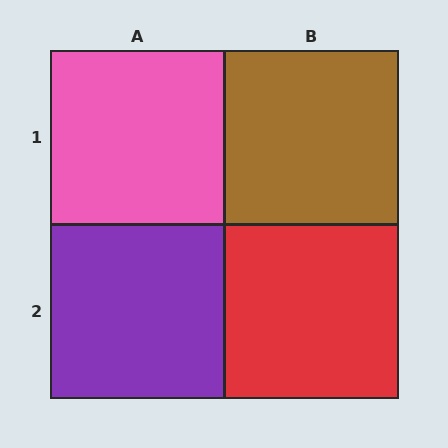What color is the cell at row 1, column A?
Pink.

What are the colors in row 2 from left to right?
Purple, red.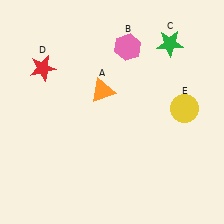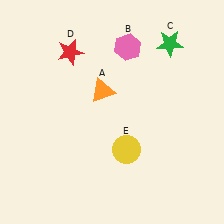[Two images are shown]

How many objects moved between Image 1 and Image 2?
2 objects moved between the two images.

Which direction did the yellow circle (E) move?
The yellow circle (E) moved left.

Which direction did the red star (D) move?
The red star (D) moved right.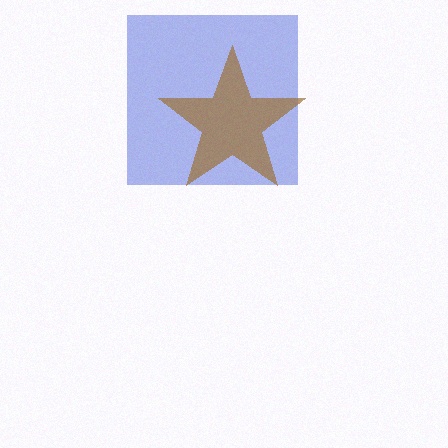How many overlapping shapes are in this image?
There are 2 overlapping shapes in the image.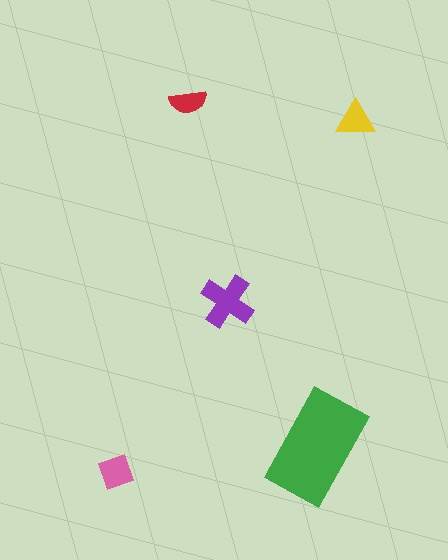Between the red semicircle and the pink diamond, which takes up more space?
The pink diamond.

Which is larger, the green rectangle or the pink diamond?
The green rectangle.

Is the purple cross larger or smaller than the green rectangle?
Smaller.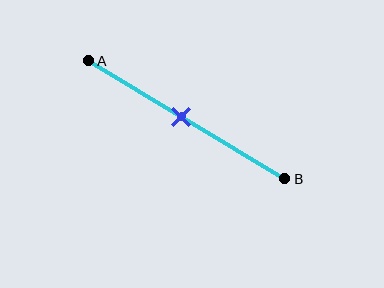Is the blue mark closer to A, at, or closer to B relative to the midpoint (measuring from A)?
The blue mark is approximately at the midpoint of segment AB.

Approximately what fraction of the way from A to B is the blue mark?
The blue mark is approximately 45% of the way from A to B.